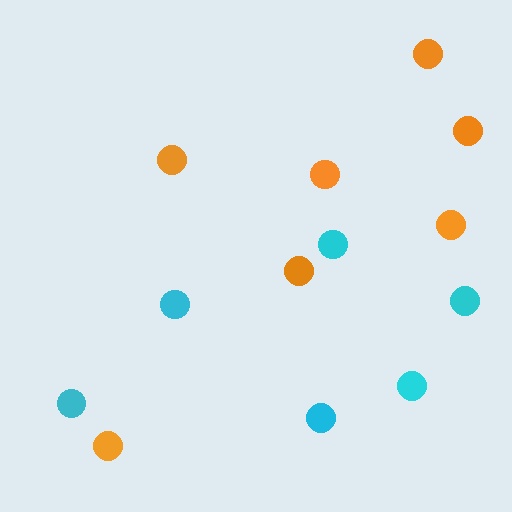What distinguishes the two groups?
There are 2 groups: one group of orange circles (7) and one group of cyan circles (6).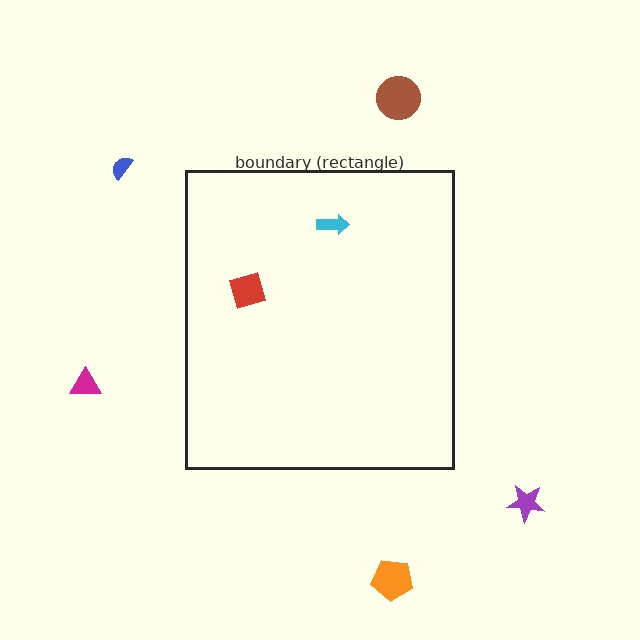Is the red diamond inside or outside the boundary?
Inside.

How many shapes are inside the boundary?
2 inside, 5 outside.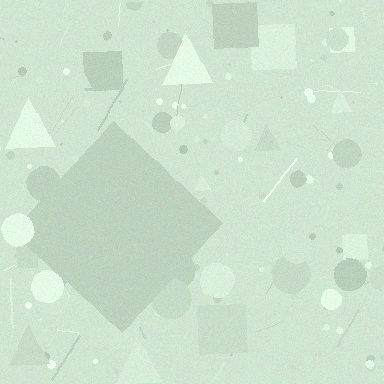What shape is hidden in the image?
A diamond is hidden in the image.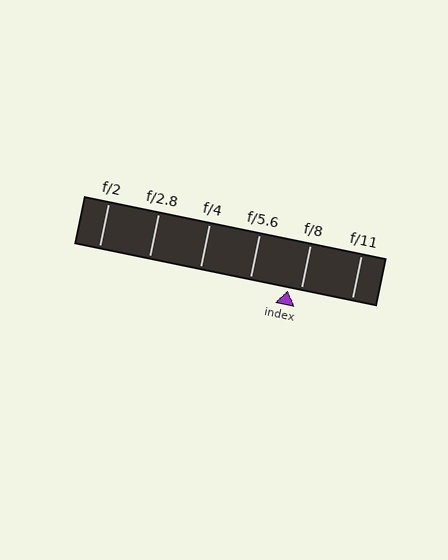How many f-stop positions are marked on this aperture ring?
There are 6 f-stop positions marked.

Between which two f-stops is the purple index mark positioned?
The index mark is between f/5.6 and f/8.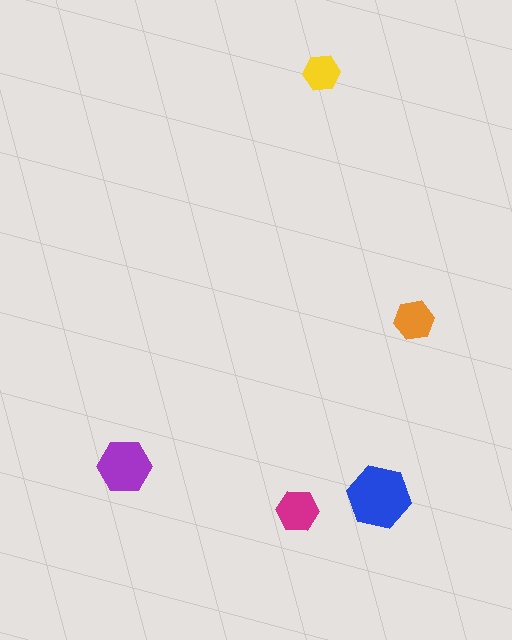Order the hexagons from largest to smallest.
the blue one, the purple one, the magenta one, the orange one, the yellow one.